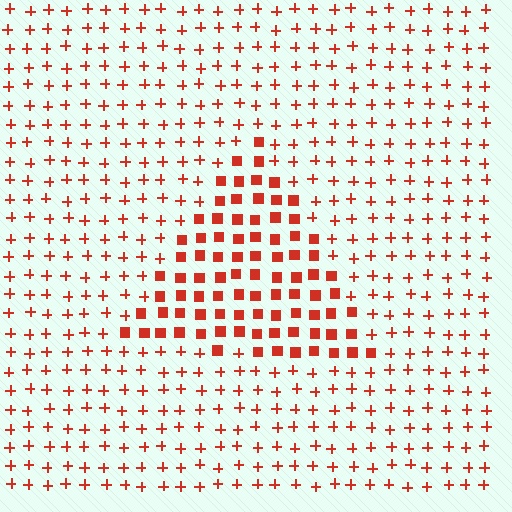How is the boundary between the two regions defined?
The boundary is defined by a change in element shape: squares inside vs. plus signs outside. All elements share the same color and spacing.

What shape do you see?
I see a triangle.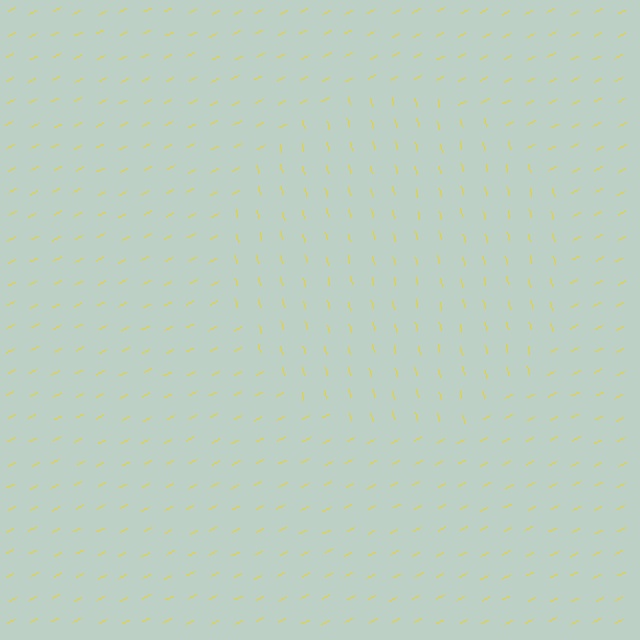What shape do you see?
I see a circle.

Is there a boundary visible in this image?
Yes, there is a texture boundary formed by a change in line orientation.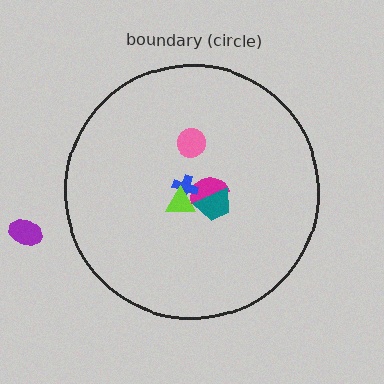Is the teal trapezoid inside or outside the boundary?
Inside.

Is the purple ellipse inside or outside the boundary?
Outside.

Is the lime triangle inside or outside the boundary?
Inside.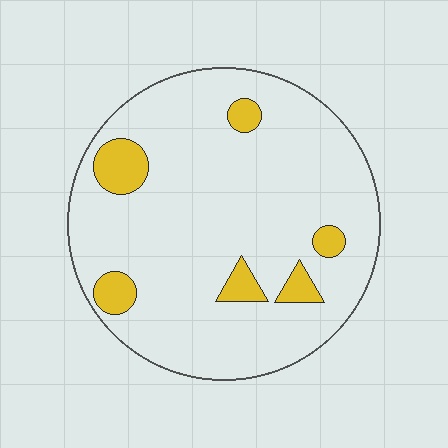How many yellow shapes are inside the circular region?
6.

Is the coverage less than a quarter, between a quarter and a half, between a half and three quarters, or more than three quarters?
Less than a quarter.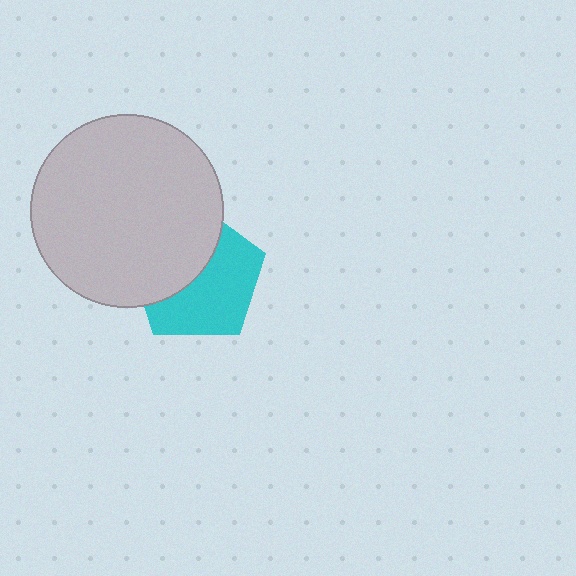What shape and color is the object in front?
The object in front is a light gray circle.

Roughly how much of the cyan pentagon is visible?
About half of it is visible (roughly 55%).